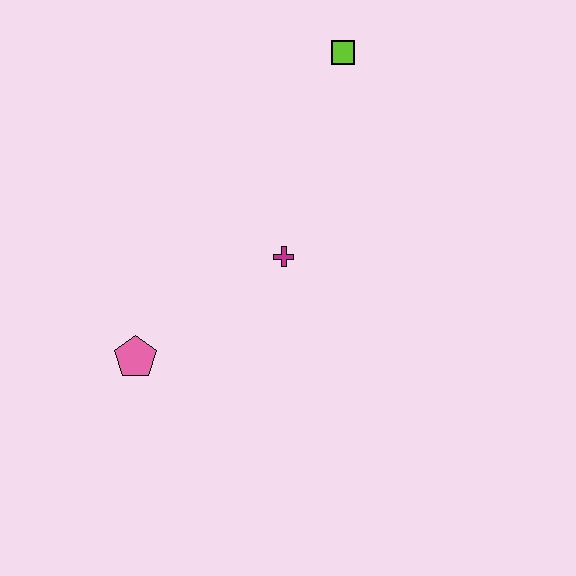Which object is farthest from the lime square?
The pink pentagon is farthest from the lime square.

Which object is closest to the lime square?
The magenta cross is closest to the lime square.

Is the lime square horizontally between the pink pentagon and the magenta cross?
No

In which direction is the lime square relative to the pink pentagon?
The lime square is above the pink pentagon.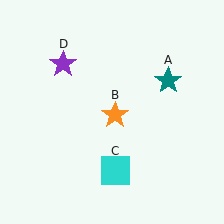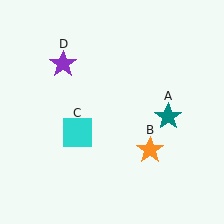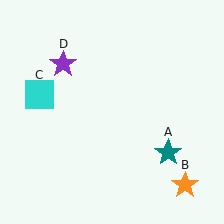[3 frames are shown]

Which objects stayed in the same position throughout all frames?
Purple star (object D) remained stationary.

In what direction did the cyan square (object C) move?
The cyan square (object C) moved up and to the left.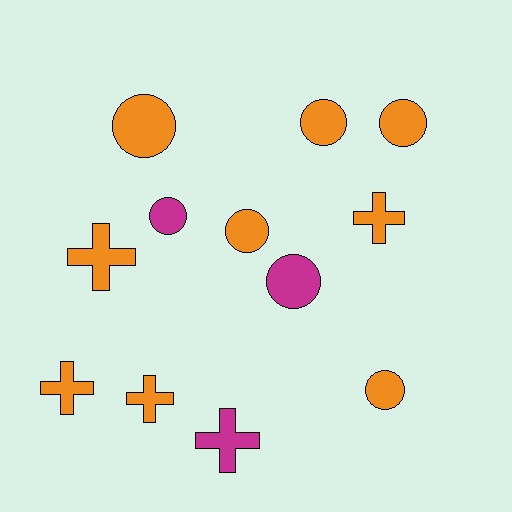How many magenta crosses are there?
There is 1 magenta cross.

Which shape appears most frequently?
Circle, with 7 objects.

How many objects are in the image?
There are 12 objects.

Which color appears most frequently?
Orange, with 9 objects.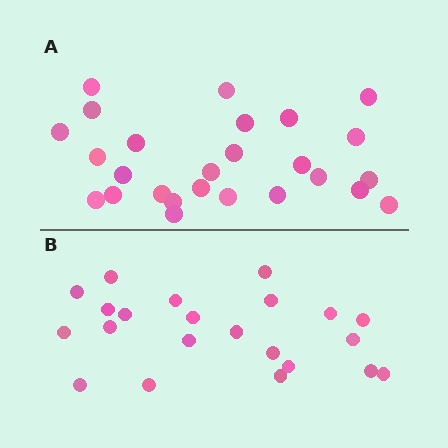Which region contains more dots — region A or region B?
Region A (the top region) has more dots.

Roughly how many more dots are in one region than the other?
Region A has about 4 more dots than region B.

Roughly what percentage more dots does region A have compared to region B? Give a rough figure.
About 20% more.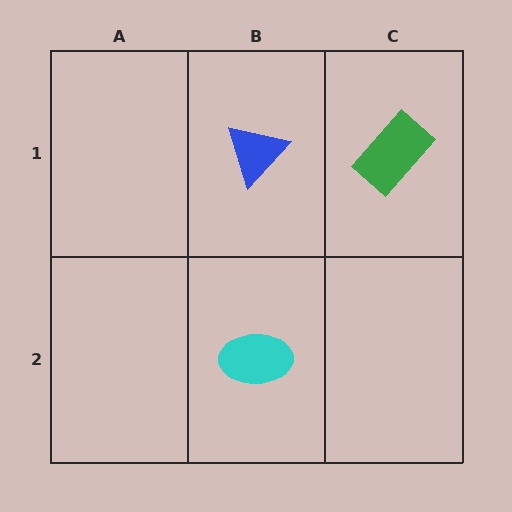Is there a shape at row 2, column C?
No, that cell is empty.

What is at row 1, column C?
A green rectangle.